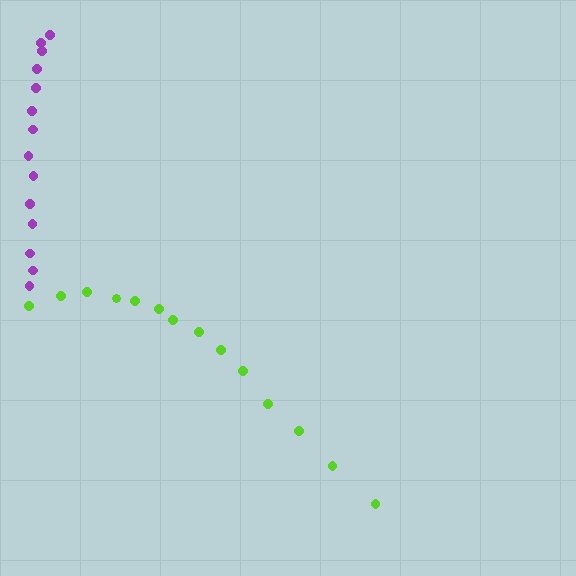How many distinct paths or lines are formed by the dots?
There are 2 distinct paths.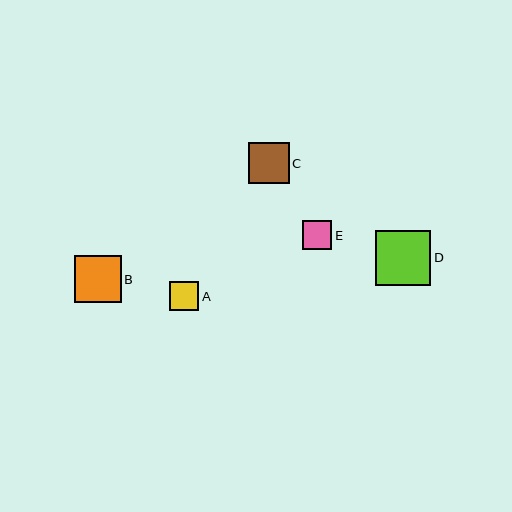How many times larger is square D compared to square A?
Square D is approximately 1.9 times the size of square A.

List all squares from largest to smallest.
From largest to smallest: D, B, C, E, A.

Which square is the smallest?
Square A is the smallest with a size of approximately 29 pixels.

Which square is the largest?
Square D is the largest with a size of approximately 55 pixels.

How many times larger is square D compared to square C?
Square D is approximately 1.4 times the size of square C.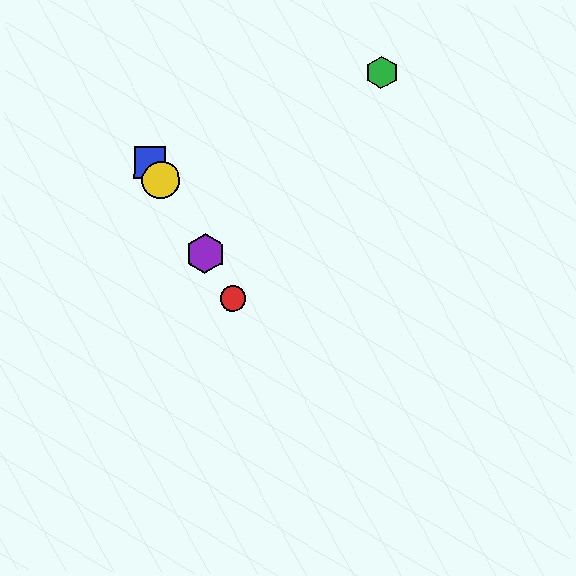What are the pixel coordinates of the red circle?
The red circle is at (233, 298).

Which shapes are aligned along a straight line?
The red circle, the blue square, the yellow circle, the purple hexagon are aligned along a straight line.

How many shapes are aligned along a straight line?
4 shapes (the red circle, the blue square, the yellow circle, the purple hexagon) are aligned along a straight line.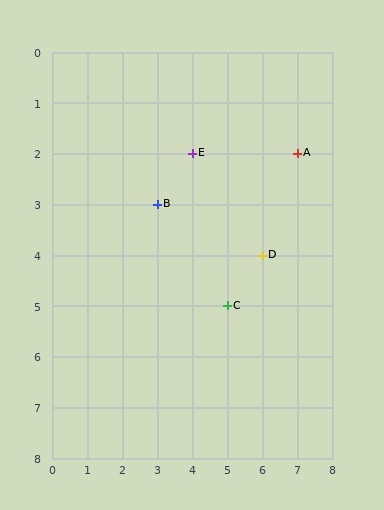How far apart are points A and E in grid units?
Points A and E are 3 columns apart.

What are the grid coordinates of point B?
Point B is at grid coordinates (3, 3).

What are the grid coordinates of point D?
Point D is at grid coordinates (6, 4).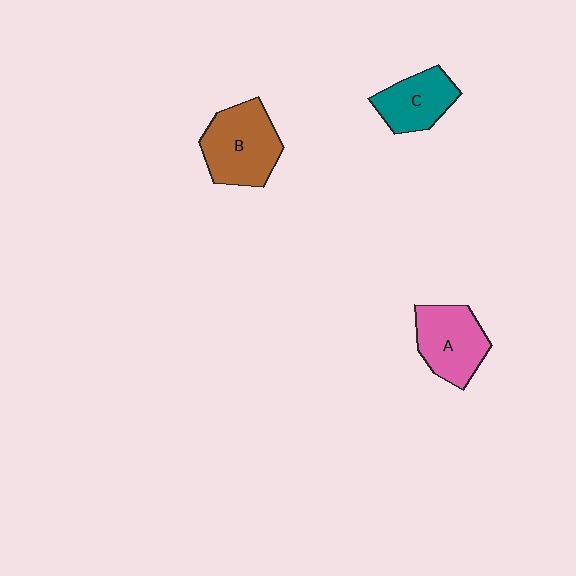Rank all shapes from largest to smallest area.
From largest to smallest: B (brown), A (pink), C (teal).